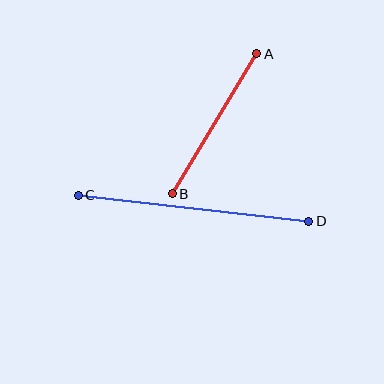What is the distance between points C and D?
The distance is approximately 232 pixels.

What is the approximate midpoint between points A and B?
The midpoint is at approximately (215, 124) pixels.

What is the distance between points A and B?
The distance is approximately 163 pixels.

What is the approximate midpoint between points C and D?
The midpoint is at approximately (194, 208) pixels.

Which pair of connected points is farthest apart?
Points C and D are farthest apart.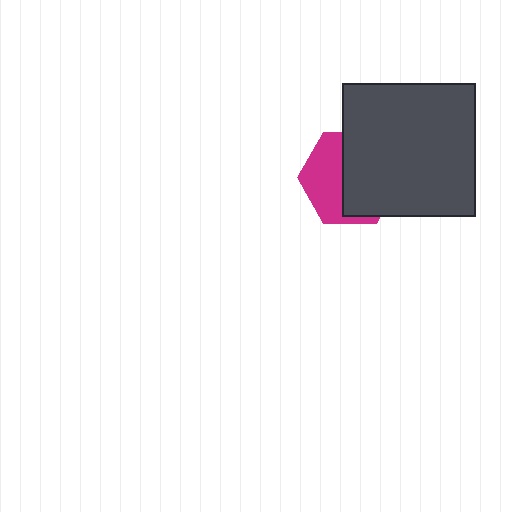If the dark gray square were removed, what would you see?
You would see the complete magenta hexagon.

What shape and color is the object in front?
The object in front is a dark gray square.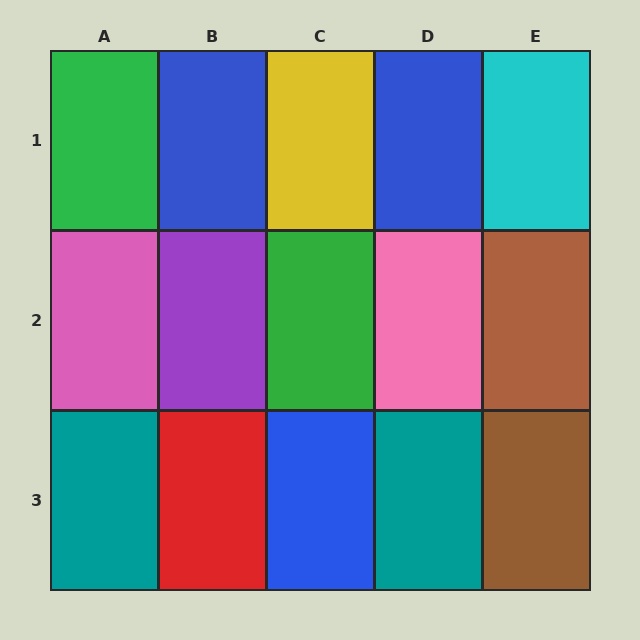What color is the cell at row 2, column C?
Green.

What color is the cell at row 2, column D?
Pink.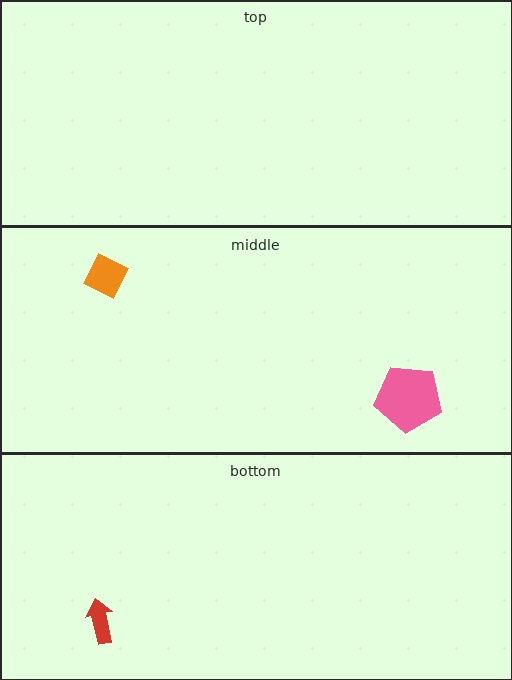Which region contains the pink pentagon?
The middle region.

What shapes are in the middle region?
The pink pentagon, the orange diamond.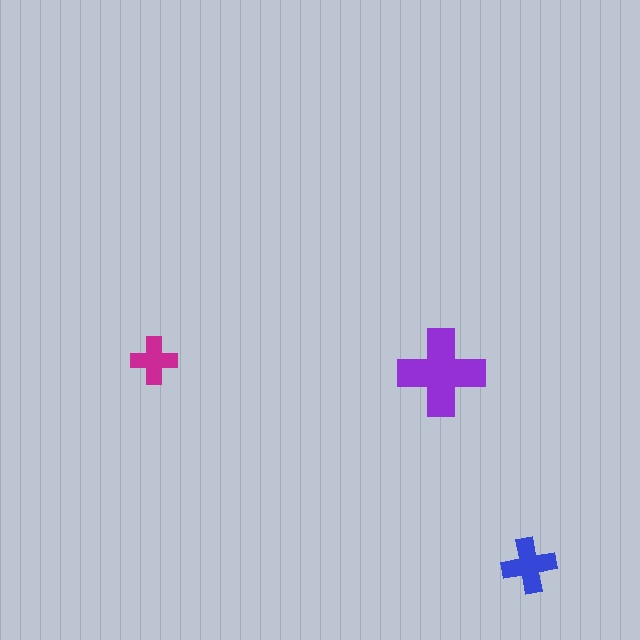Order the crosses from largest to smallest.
the purple one, the blue one, the magenta one.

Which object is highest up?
The magenta cross is topmost.